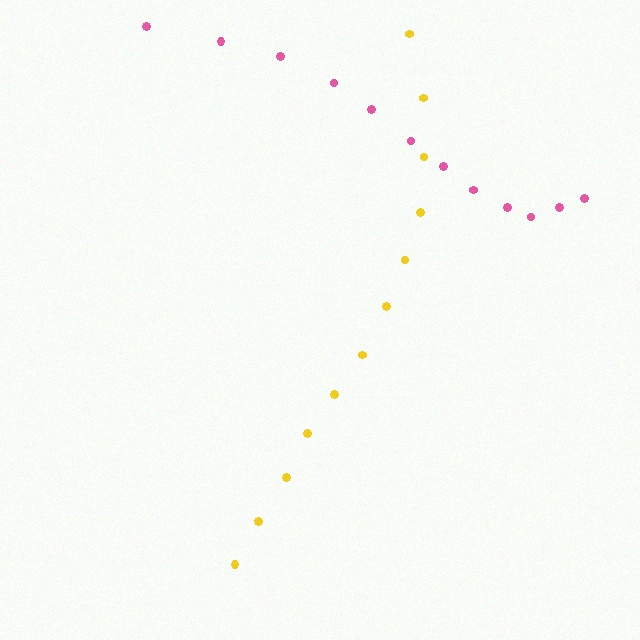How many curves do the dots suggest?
There are 2 distinct paths.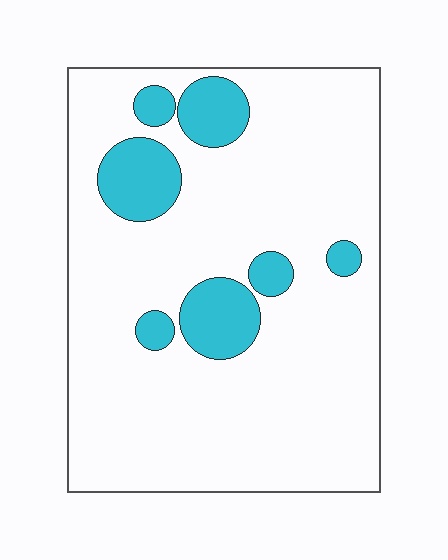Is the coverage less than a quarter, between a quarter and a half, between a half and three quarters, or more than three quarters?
Less than a quarter.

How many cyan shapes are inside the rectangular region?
7.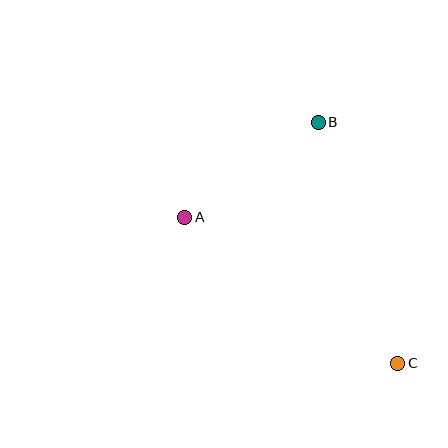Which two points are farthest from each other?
Points A and C are farthest from each other.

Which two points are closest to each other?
Points A and B are closest to each other.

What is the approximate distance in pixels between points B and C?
The distance between B and C is approximately 254 pixels.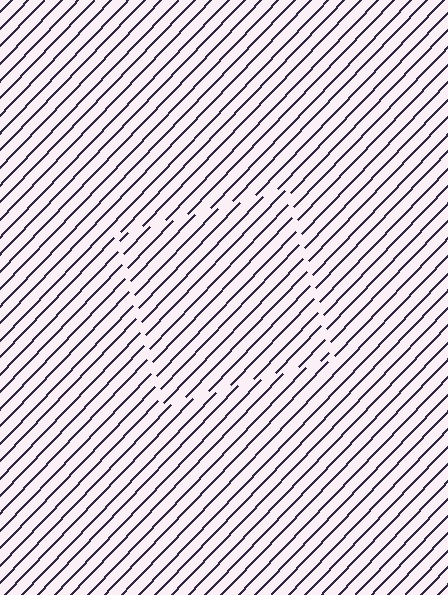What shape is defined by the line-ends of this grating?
An illusory square. The interior of the shape contains the same grating, shifted by half a period — the contour is defined by the phase discontinuity where line-ends from the inner and outer gratings abut.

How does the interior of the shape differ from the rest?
The interior of the shape contains the same grating, shifted by half a period — the contour is defined by the phase discontinuity where line-ends from the inner and outer gratings abut.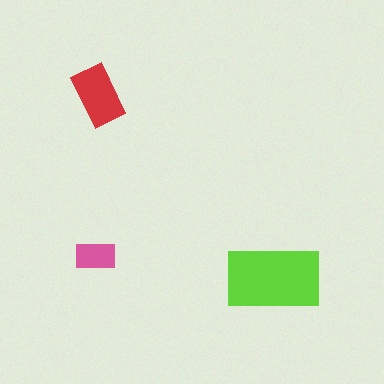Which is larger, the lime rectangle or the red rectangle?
The lime one.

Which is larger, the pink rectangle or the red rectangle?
The red one.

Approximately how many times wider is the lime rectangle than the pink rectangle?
About 2.5 times wider.